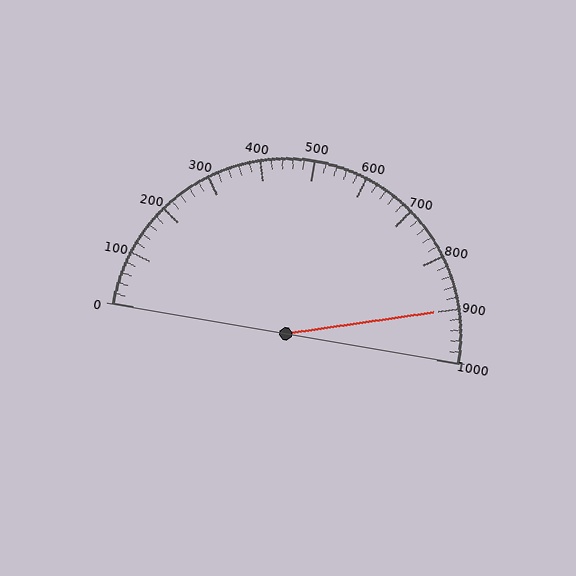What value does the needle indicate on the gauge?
The needle indicates approximately 900.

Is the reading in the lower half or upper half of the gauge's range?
The reading is in the upper half of the range (0 to 1000).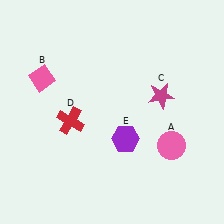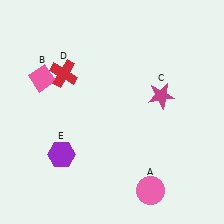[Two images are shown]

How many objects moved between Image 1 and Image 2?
3 objects moved between the two images.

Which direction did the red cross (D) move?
The red cross (D) moved up.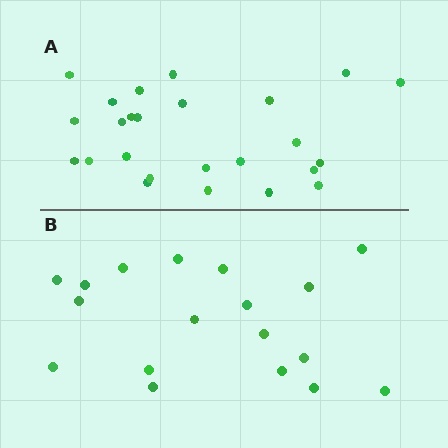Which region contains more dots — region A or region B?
Region A (the top region) has more dots.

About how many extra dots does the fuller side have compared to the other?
Region A has roughly 8 or so more dots than region B.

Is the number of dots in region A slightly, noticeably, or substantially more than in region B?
Region A has noticeably more, but not dramatically so. The ratio is roughly 1.4 to 1.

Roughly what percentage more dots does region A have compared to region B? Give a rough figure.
About 40% more.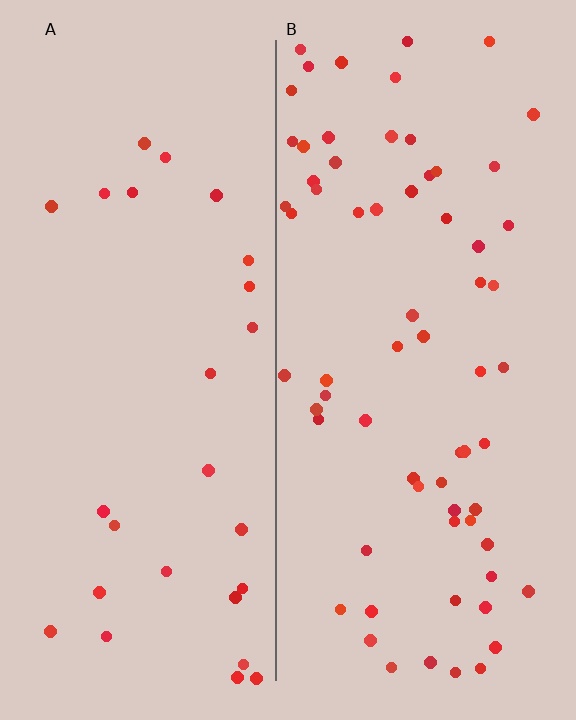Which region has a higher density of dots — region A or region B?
B (the right).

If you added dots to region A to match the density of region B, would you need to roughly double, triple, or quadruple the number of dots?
Approximately triple.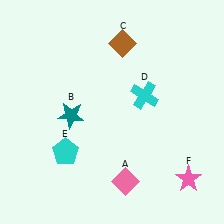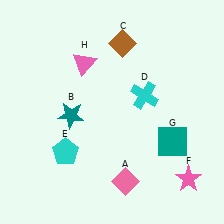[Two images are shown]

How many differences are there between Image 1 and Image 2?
There are 2 differences between the two images.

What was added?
A teal square (G), a pink triangle (H) were added in Image 2.